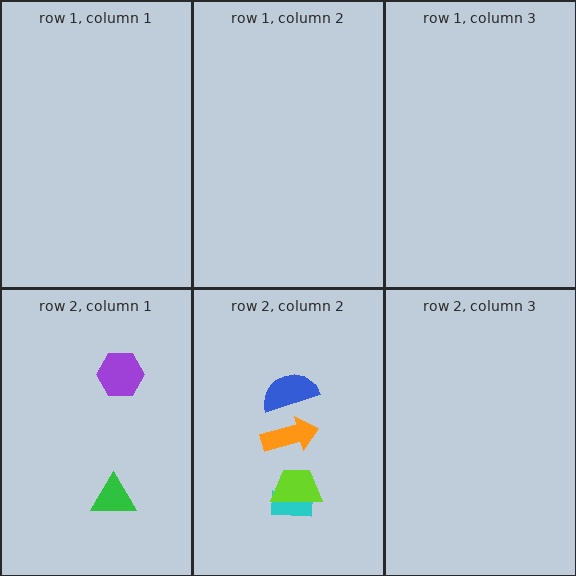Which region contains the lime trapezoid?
The row 2, column 2 region.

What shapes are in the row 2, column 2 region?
The orange arrow, the blue semicircle, the cyan rectangle, the lime trapezoid.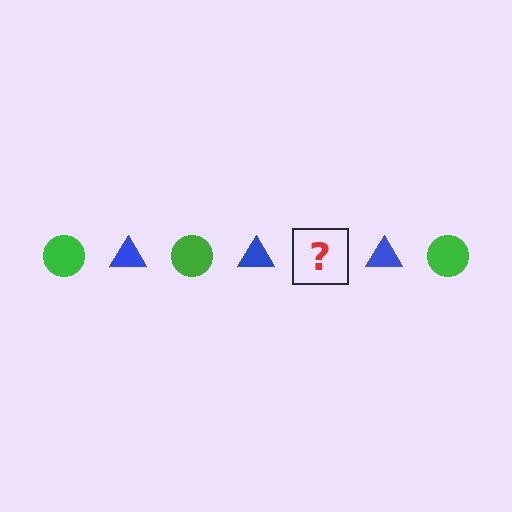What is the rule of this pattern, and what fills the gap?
The rule is that the pattern alternates between green circle and blue triangle. The gap should be filled with a green circle.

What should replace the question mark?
The question mark should be replaced with a green circle.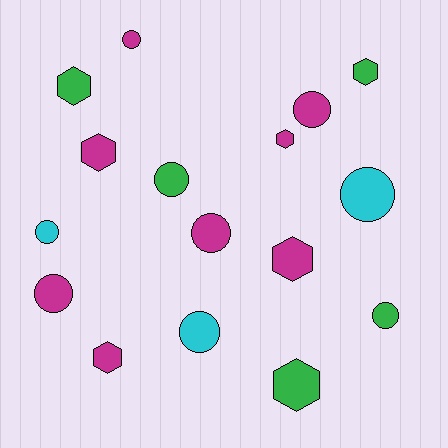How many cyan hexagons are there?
There are no cyan hexagons.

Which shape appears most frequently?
Circle, with 9 objects.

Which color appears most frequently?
Magenta, with 8 objects.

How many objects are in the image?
There are 16 objects.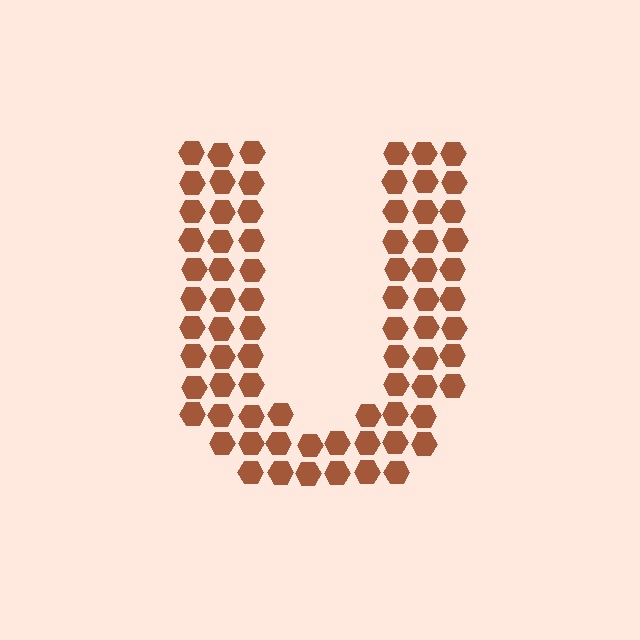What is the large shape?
The large shape is the letter U.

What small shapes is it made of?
It is made of small hexagons.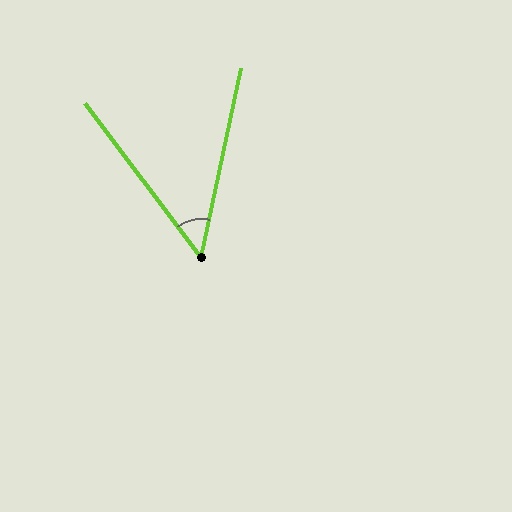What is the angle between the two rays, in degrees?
Approximately 49 degrees.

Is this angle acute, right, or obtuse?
It is acute.